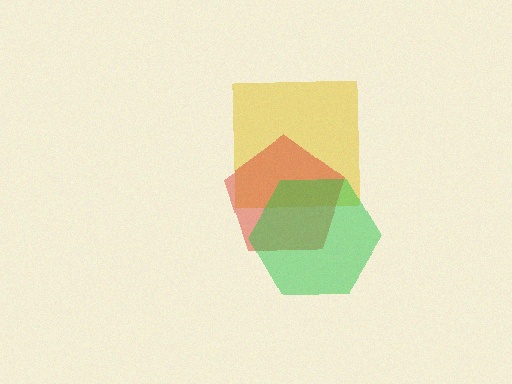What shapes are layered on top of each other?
The layered shapes are: a yellow square, a red pentagon, a green hexagon.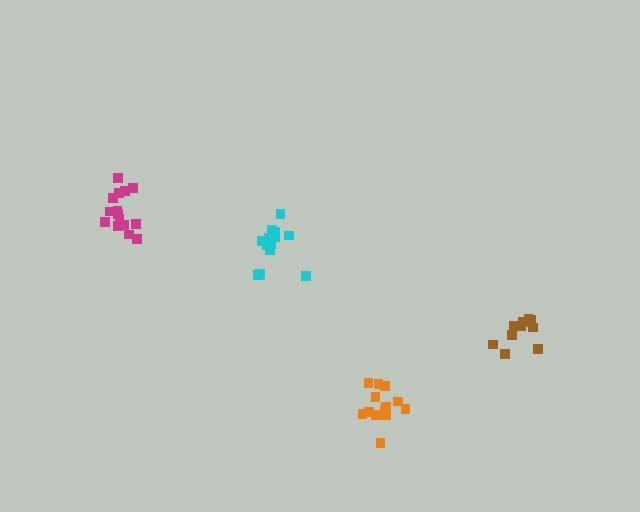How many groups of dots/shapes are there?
There are 4 groups.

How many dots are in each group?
Group 1: 13 dots, Group 2: 15 dots, Group 3: 11 dots, Group 4: 15 dots (54 total).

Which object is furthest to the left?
The magenta cluster is leftmost.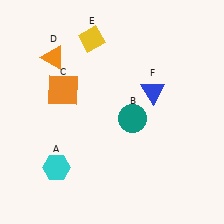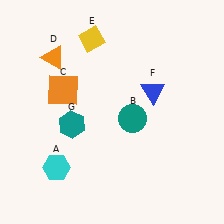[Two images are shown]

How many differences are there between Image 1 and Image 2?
There is 1 difference between the two images.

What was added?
A teal hexagon (G) was added in Image 2.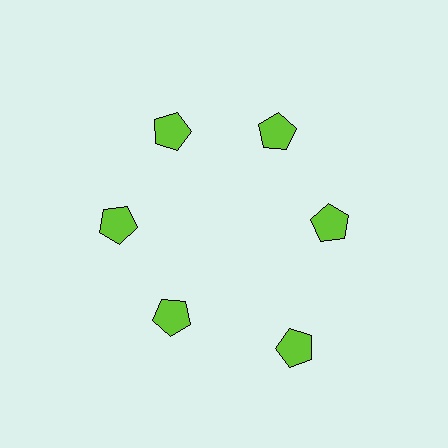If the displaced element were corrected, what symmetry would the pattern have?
It would have 6-fold rotational symmetry — the pattern would map onto itself every 60 degrees.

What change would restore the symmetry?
The symmetry would be restored by moving it inward, back onto the ring so that all 6 pentagons sit at equal angles and equal distance from the center.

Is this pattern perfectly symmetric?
No. The 6 lime pentagons are arranged in a ring, but one element near the 5 o'clock position is pushed outward from the center, breaking the 6-fold rotational symmetry.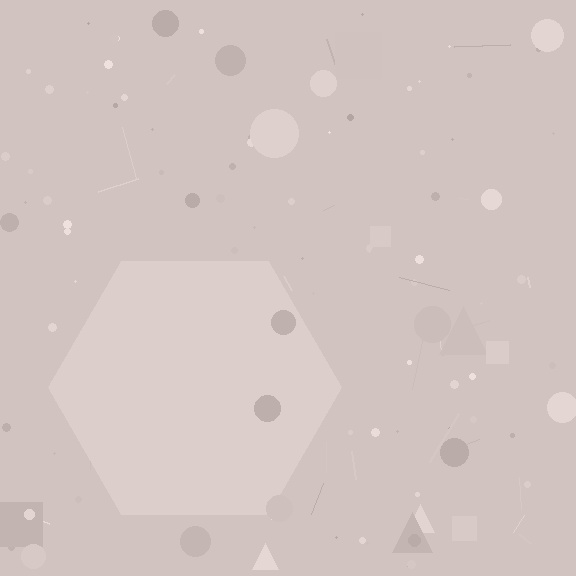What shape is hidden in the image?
A hexagon is hidden in the image.